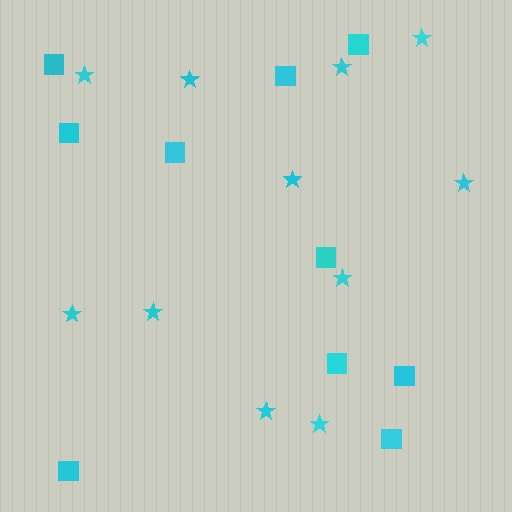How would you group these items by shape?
There are 2 groups: one group of squares (10) and one group of stars (11).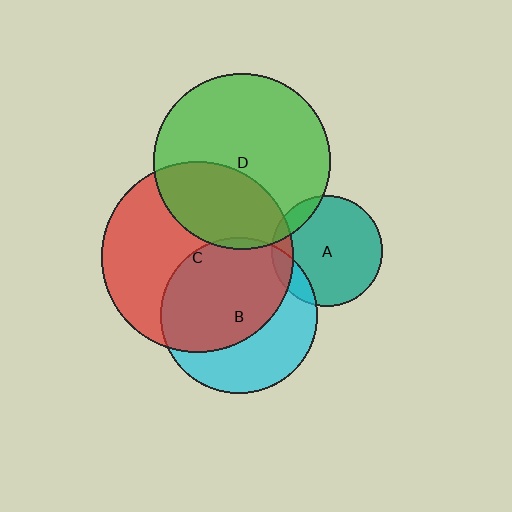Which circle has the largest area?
Circle C (red).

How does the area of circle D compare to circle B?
Approximately 1.3 times.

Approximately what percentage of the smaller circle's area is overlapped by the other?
Approximately 15%.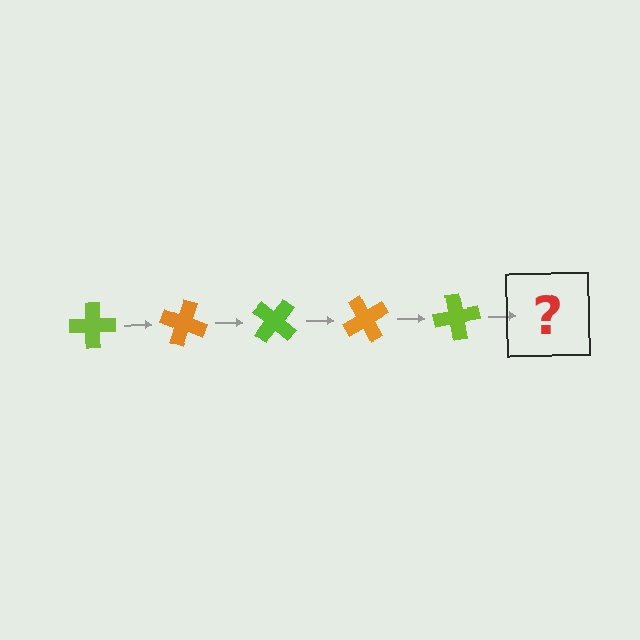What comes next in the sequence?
The next element should be an orange cross, rotated 100 degrees from the start.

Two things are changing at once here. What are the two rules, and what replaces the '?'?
The two rules are that it rotates 20 degrees each step and the color cycles through lime and orange. The '?' should be an orange cross, rotated 100 degrees from the start.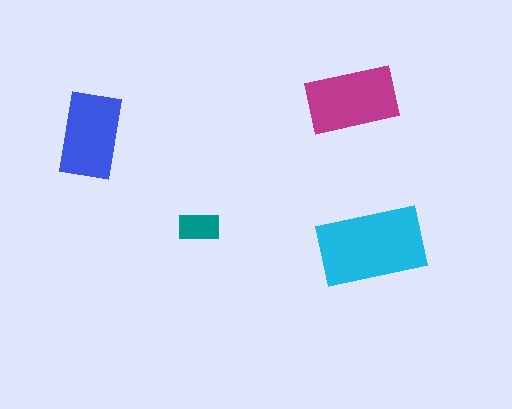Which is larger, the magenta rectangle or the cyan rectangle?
The cyan one.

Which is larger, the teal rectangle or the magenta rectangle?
The magenta one.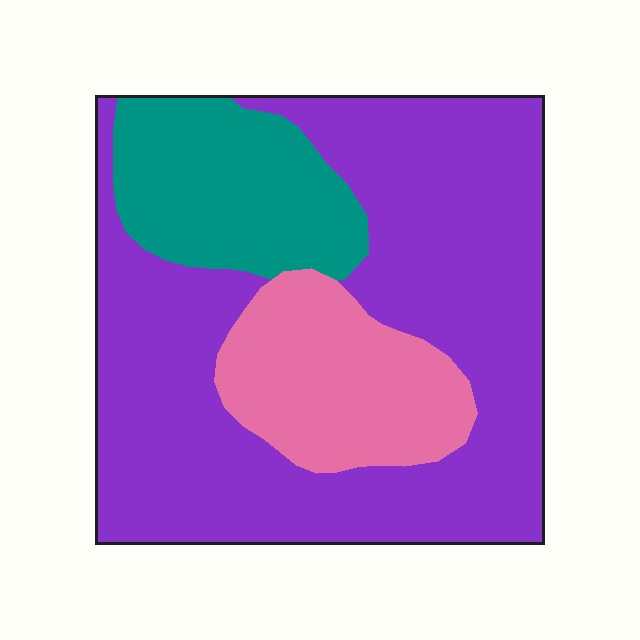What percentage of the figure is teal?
Teal covers about 20% of the figure.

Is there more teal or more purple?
Purple.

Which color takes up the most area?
Purple, at roughly 65%.